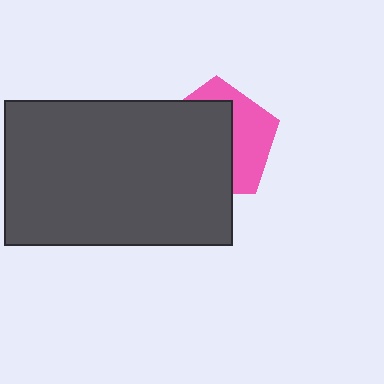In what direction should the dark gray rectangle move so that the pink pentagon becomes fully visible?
The dark gray rectangle should move toward the lower-left. That is the shortest direction to clear the overlap and leave the pink pentagon fully visible.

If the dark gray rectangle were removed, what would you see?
You would see the complete pink pentagon.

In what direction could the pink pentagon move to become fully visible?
The pink pentagon could move toward the upper-right. That would shift it out from behind the dark gray rectangle entirely.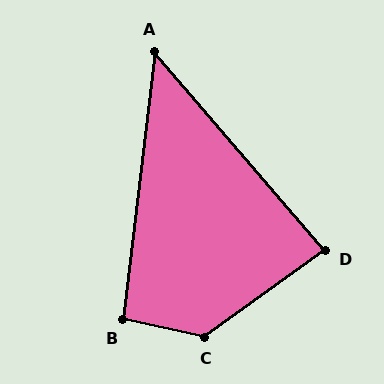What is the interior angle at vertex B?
Approximately 95 degrees (obtuse).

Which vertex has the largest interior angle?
C, at approximately 133 degrees.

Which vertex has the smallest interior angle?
A, at approximately 47 degrees.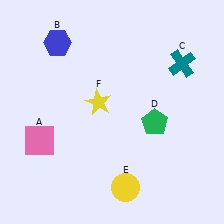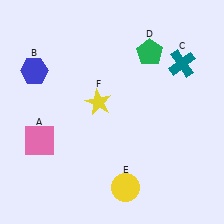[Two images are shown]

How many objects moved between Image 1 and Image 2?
2 objects moved between the two images.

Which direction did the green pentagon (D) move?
The green pentagon (D) moved up.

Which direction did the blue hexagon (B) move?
The blue hexagon (B) moved down.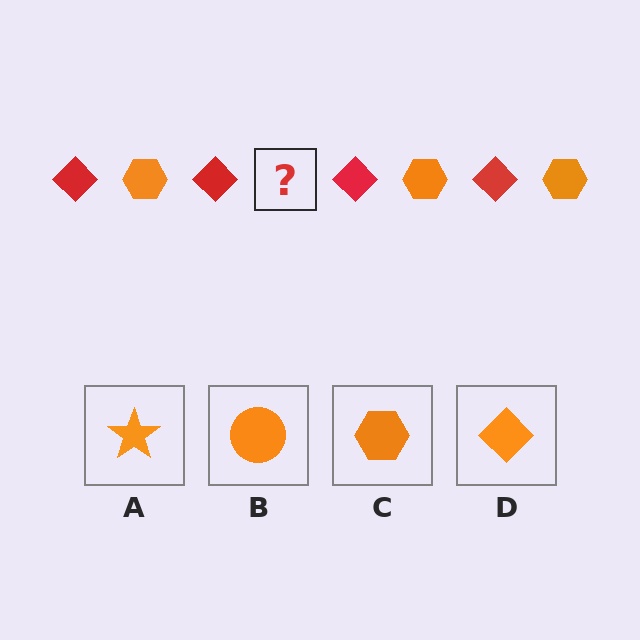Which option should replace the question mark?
Option C.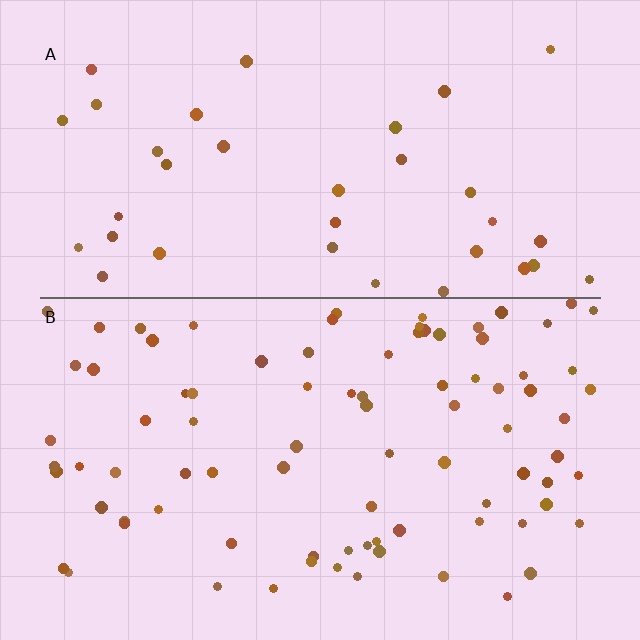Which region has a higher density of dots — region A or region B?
B (the bottom).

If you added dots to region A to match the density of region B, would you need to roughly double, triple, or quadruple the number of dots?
Approximately double.